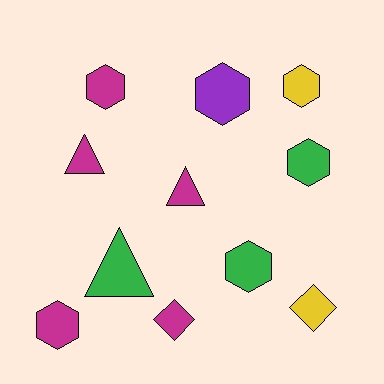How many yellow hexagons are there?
There is 1 yellow hexagon.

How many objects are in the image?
There are 11 objects.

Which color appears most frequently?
Magenta, with 5 objects.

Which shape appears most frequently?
Hexagon, with 6 objects.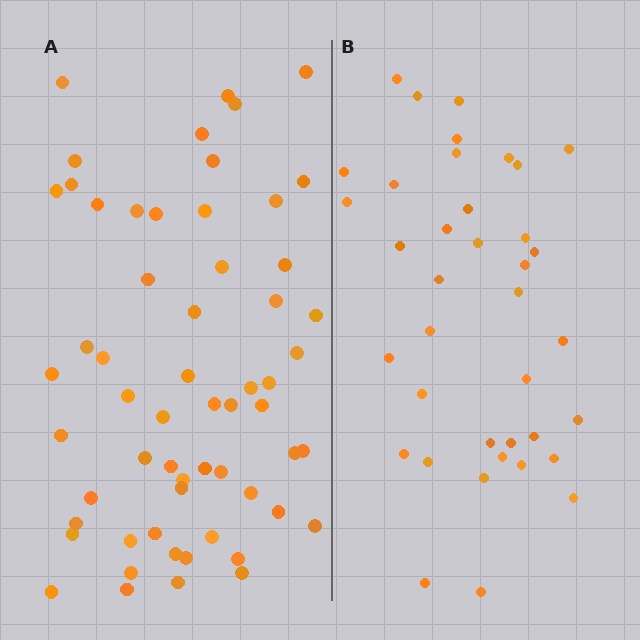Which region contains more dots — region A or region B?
Region A (the left region) has more dots.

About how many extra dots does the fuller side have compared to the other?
Region A has approximately 20 more dots than region B.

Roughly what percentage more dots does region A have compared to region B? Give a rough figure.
About 55% more.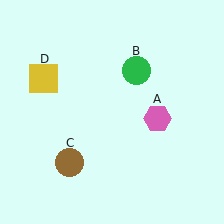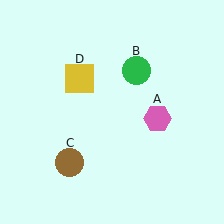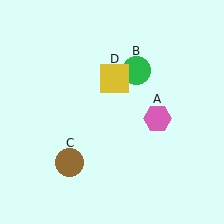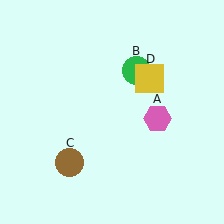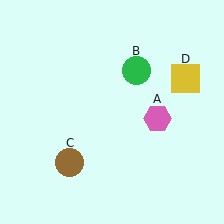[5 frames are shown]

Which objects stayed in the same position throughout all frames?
Pink hexagon (object A) and green circle (object B) and brown circle (object C) remained stationary.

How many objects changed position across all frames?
1 object changed position: yellow square (object D).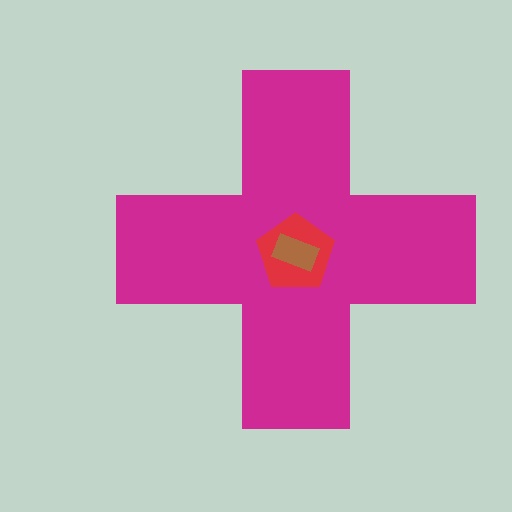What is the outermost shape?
The magenta cross.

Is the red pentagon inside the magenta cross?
Yes.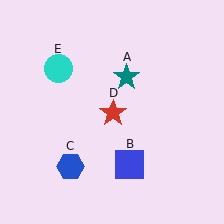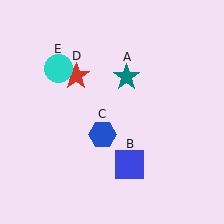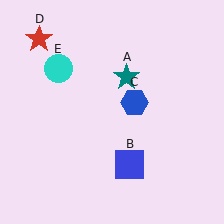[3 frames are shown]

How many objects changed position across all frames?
2 objects changed position: blue hexagon (object C), red star (object D).